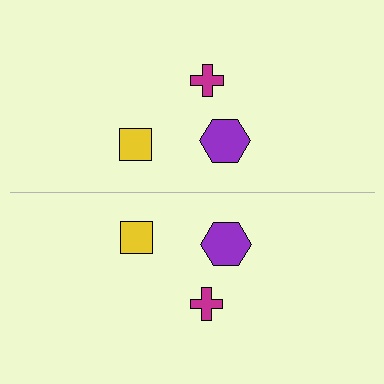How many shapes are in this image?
There are 6 shapes in this image.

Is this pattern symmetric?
Yes, this pattern has bilateral (reflection) symmetry.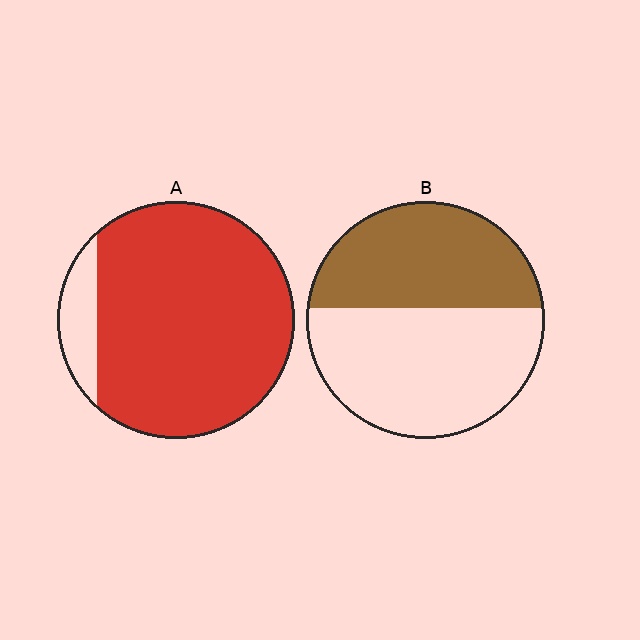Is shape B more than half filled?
No.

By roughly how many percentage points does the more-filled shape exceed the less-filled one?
By roughly 45 percentage points (A over B).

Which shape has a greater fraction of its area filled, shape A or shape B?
Shape A.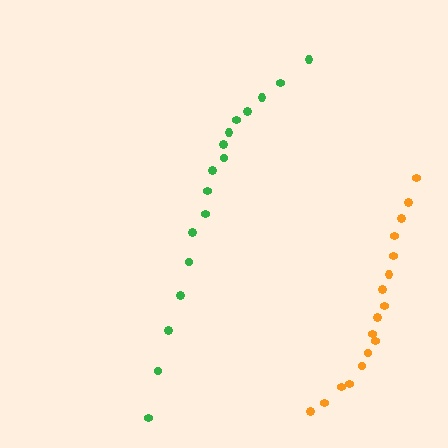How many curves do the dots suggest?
There are 2 distinct paths.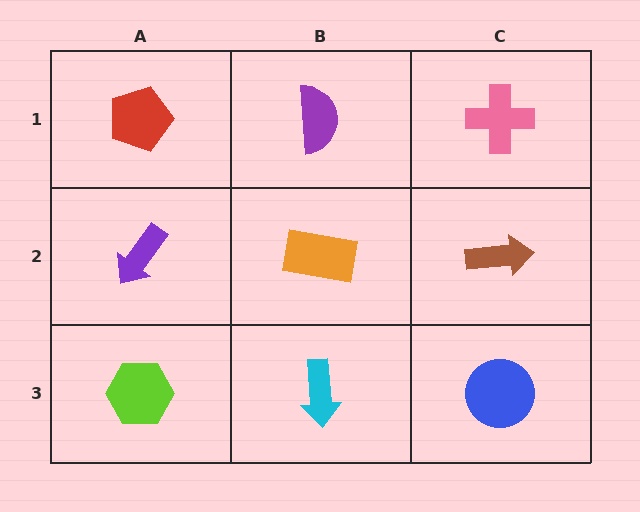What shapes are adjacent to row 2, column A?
A red pentagon (row 1, column A), a lime hexagon (row 3, column A), an orange rectangle (row 2, column B).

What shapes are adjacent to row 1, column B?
An orange rectangle (row 2, column B), a red pentagon (row 1, column A), a pink cross (row 1, column C).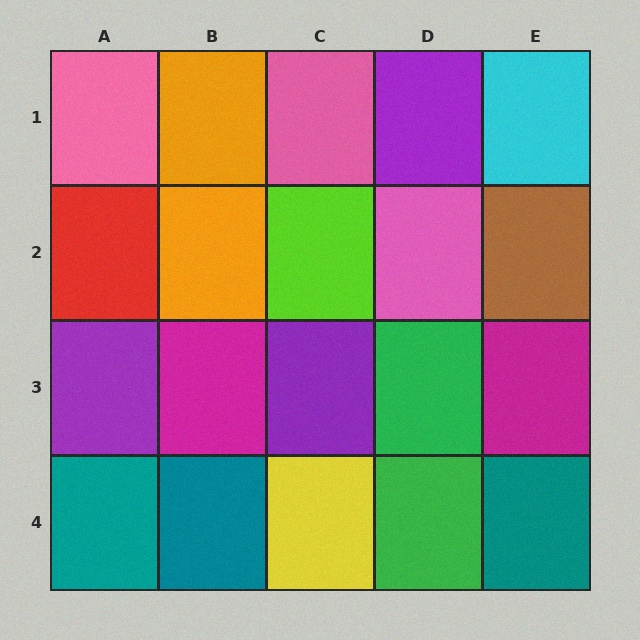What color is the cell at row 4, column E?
Teal.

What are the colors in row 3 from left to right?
Purple, magenta, purple, green, magenta.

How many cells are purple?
3 cells are purple.